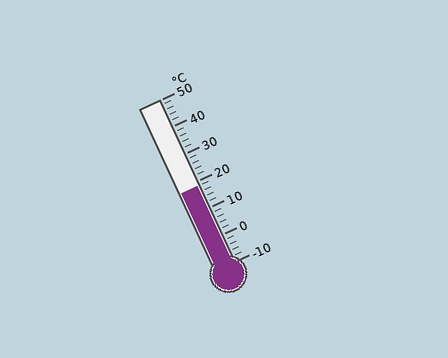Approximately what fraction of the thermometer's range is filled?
The thermometer is filled to approximately 45% of its range.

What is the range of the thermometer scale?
The thermometer scale ranges from -10°C to 50°C.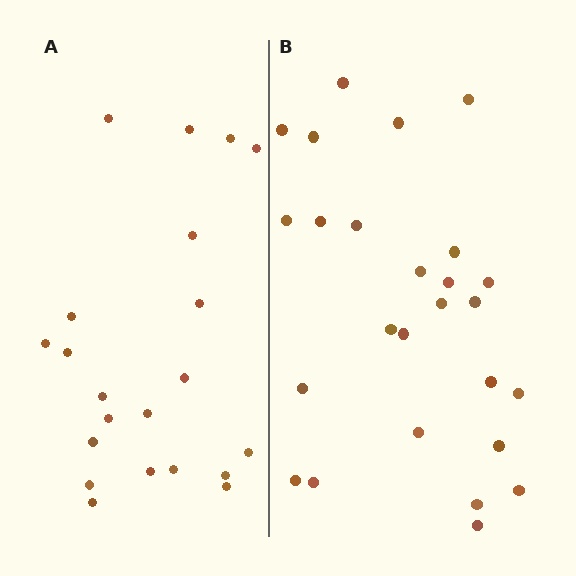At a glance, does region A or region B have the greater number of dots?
Region B (the right region) has more dots.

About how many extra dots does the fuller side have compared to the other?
Region B has about 5 more dots than region A.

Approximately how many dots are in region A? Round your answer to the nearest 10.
About 20 dots. (The exact count is 21, which rounds to 20.)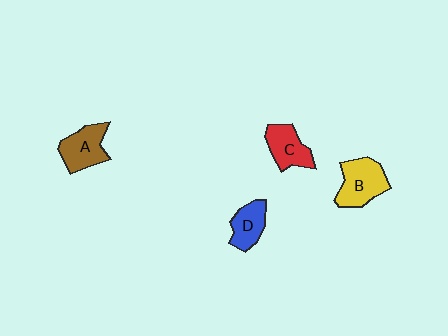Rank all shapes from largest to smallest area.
From largest to smallest: B (yellow), A (brown), C (red), D (blue).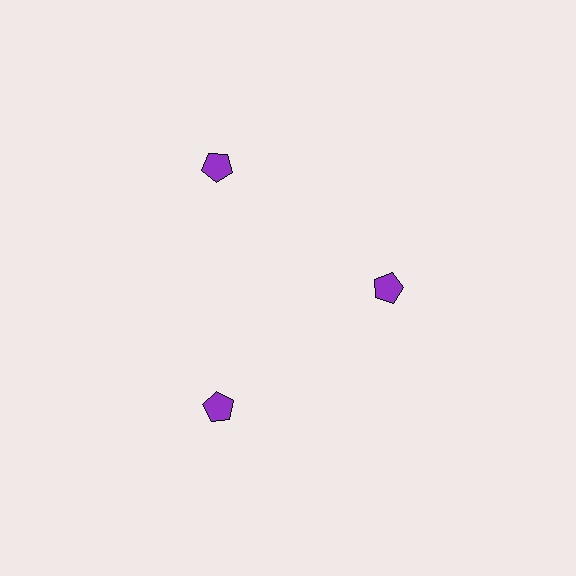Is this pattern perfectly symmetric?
No. The 3 purple pentagons are arranged in a ring, but one element near the 3 o'clock position is pulled inward toward the center, breaking the 3-fold rotational symmetry.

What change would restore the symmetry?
The symmetry would be restored by moving it outward, back onto the ring so that all 3 pentagons sit at equal angles and equal distance from the center.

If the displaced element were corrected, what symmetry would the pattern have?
It would have 3-fold rotational symmetry — the pattern would map onto itself every 120 degrees.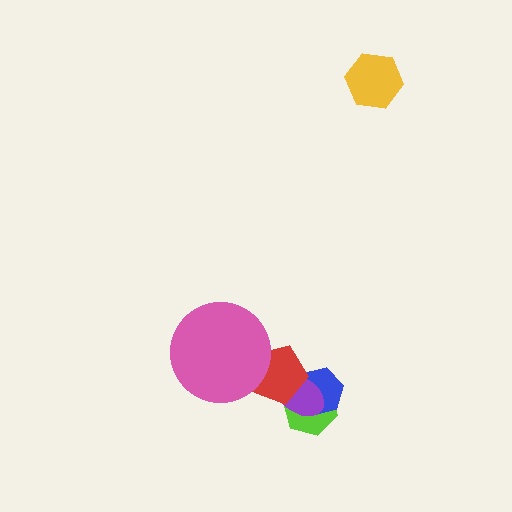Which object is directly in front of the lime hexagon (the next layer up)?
The blue hexagon is directly in front of the lime hexagon.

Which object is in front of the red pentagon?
The pink circle is in front of the red pentagon.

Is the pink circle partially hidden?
No, no other shape covers it.